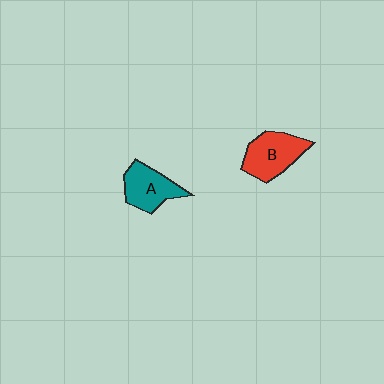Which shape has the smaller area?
Shape A (teal).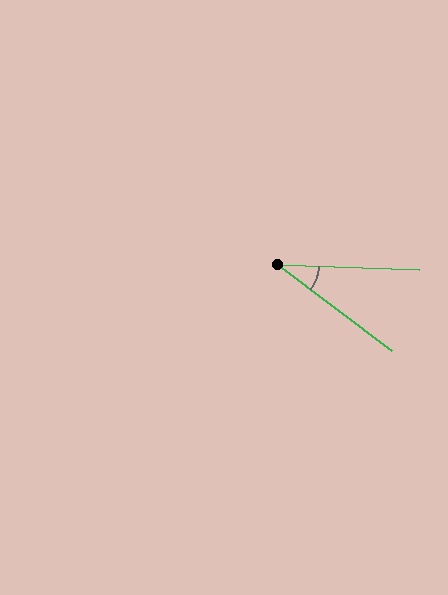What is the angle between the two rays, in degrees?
Approximately 35 degrees.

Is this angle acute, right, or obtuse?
It is acute.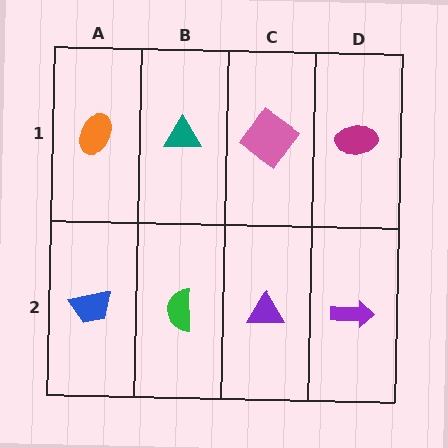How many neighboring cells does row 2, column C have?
3.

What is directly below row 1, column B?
A green semicircle.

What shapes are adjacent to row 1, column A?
A blue trapezoid (row 2, column A), a teal triangle (row 1, column B).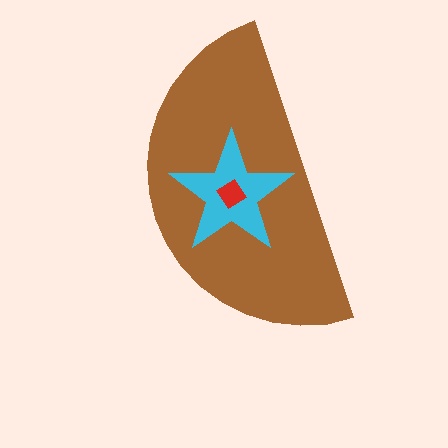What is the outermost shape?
The brown semicircle.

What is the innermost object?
The red diamond.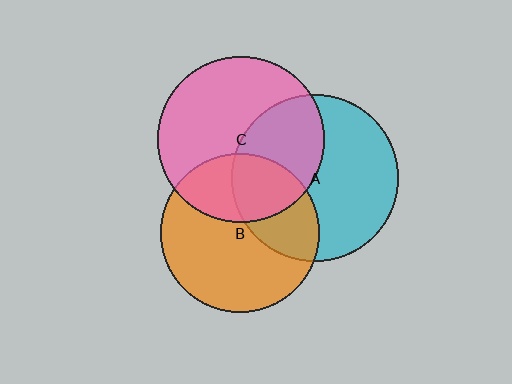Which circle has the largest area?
Circle A (cyan).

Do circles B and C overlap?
Yes.